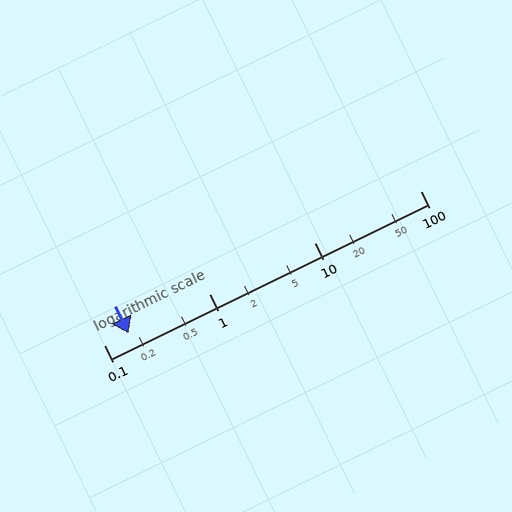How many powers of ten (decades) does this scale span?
The scale spans 3 decades, from 0.1 to 100.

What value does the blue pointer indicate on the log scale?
The pointer indicates approximately 0.17.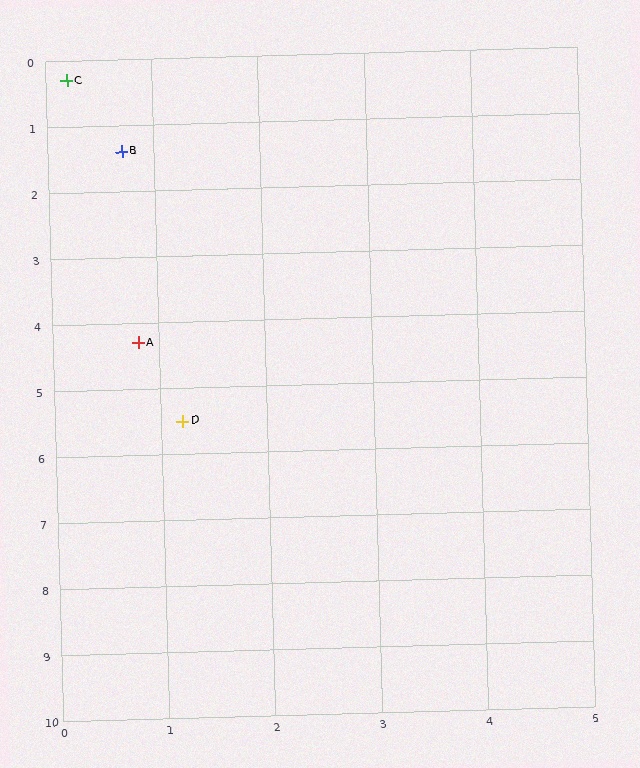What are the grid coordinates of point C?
Point C is at approximately (0.2, 0.3).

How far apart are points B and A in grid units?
Points B and A are about 2.9 grid units apart.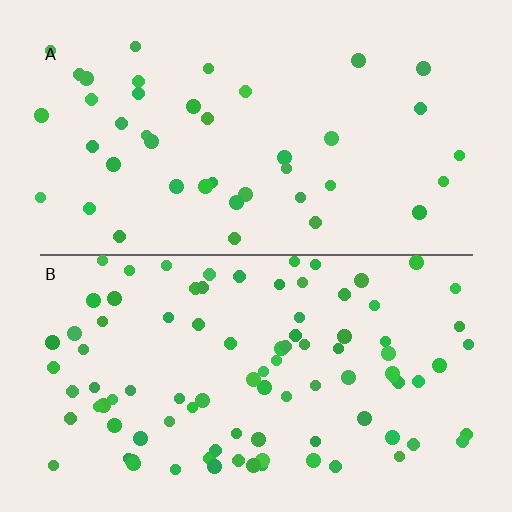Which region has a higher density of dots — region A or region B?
B (the bottom).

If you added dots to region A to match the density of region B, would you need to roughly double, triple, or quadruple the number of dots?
Approximately double.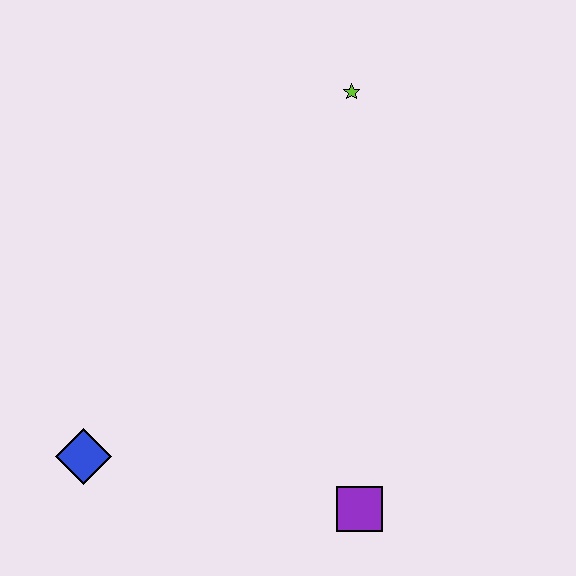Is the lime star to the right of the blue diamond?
Yes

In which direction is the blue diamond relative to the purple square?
The blue diamond is to the left of the purple square.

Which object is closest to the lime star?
The purple square is closest to the lime star.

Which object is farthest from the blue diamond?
The lime star is farthest from the blue diamond.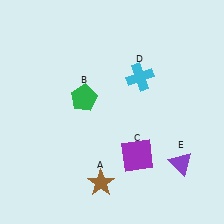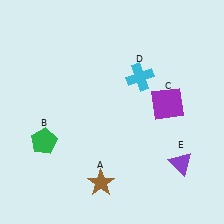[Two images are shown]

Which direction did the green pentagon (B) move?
The green pentagon (B) moved down.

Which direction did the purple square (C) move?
The purple square (C) moved up.